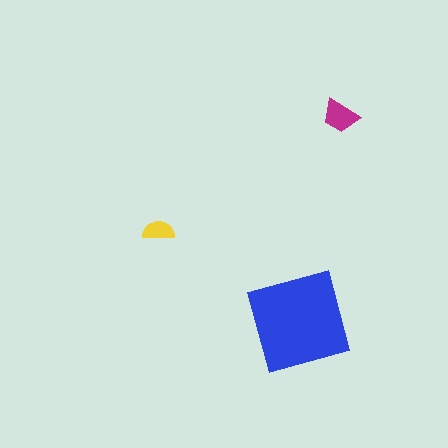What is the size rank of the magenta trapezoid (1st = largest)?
2nd.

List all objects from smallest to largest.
The yellow semicircle, the magenta trapezoid, the blue diamond.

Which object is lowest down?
The blue diamond is bottommost.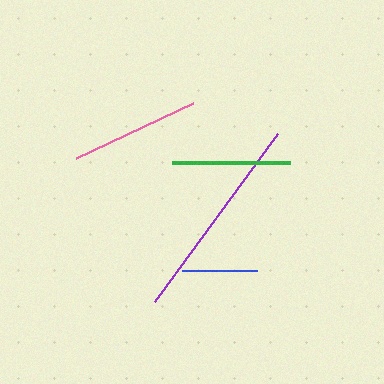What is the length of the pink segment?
The pink segment is approximately 130 pixels long.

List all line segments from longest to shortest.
From longest to shortest: purple, pink, green, blue.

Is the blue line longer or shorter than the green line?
The green line is longer than the blue line.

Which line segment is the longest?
The purple line is the longest at approximately 209 pixels.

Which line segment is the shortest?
The blue line is the shortest at approximately 75 pixels.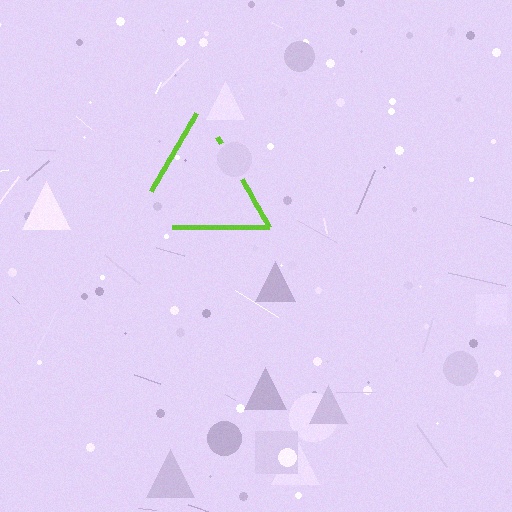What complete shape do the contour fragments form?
The contour fragments form a triangle.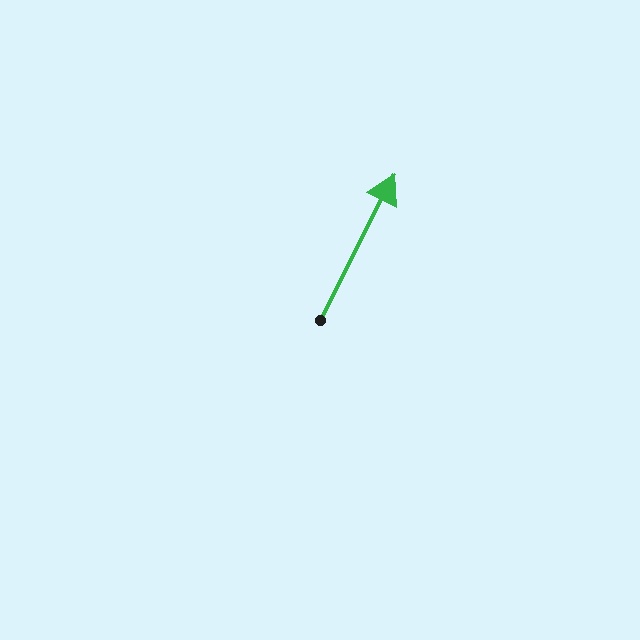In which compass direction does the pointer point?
Northeast.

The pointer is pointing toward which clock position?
Roughly 1 o'clock.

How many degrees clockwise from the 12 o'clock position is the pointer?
Approximately 27 degrees.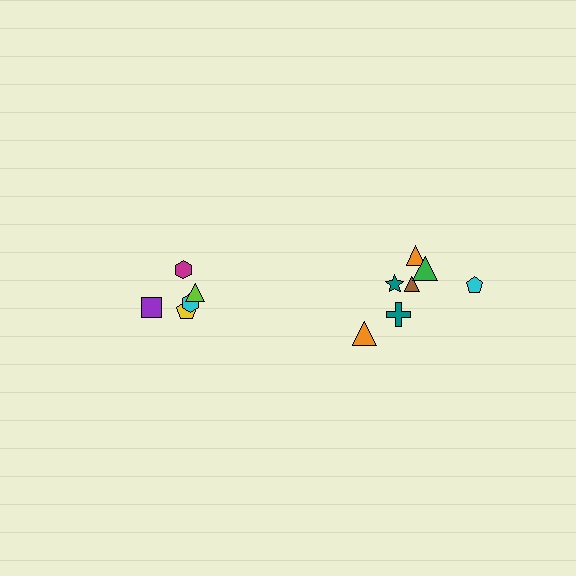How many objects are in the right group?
There are 7 objects.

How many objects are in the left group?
There are 5 objects.